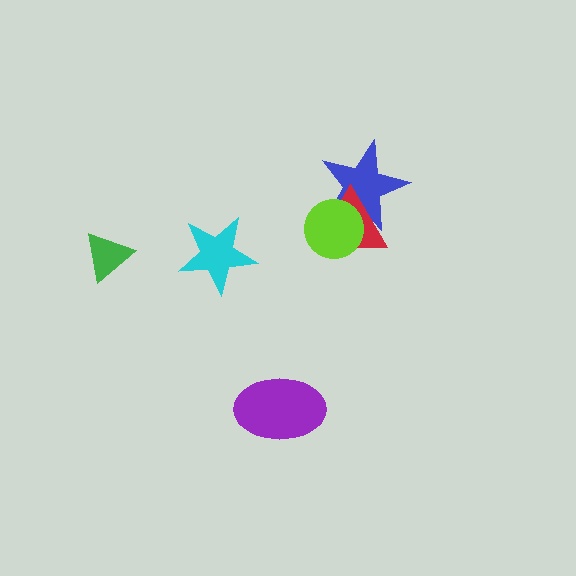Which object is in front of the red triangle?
The lime circle is in front of the red triangle.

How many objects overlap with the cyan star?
0 objects overlap with the cyan star.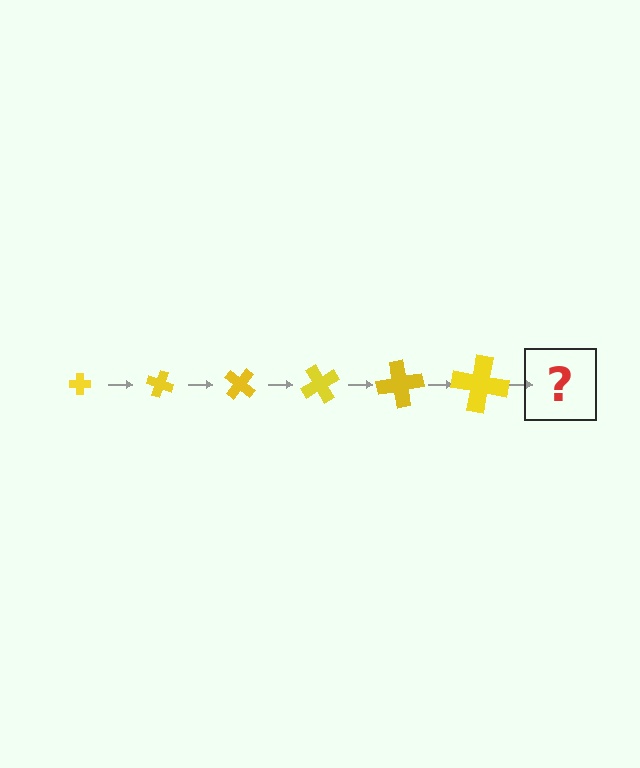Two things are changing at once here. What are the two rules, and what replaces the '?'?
The two rules are that the cross grows larger each step and it rotates 20 degrees each step. The '?' should be a cross, larger than the previous one and rotated 120 degrees from the start.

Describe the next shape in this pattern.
It should be a cross, larger than the previous one and rotated 120 degrees from the start.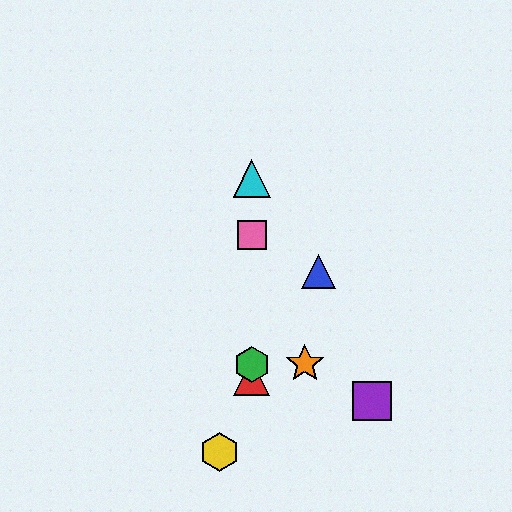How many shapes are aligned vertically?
4 shapes (the red triangle, the green hexagon, the cyan triangle, the pink square) are aligned vertically.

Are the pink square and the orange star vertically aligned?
No, the pink square is at x≈252 and the orange star is at x≈305.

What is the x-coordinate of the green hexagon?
The green hexagon is at x≈252.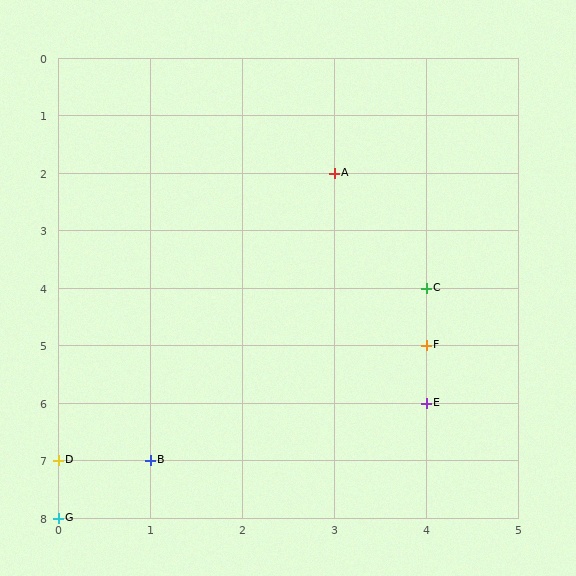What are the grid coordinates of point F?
Point F is at grid coordinates (4, 5).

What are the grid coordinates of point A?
Point A is at grid coordinates (3, 2).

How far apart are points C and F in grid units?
Points C and F are 1 row apart.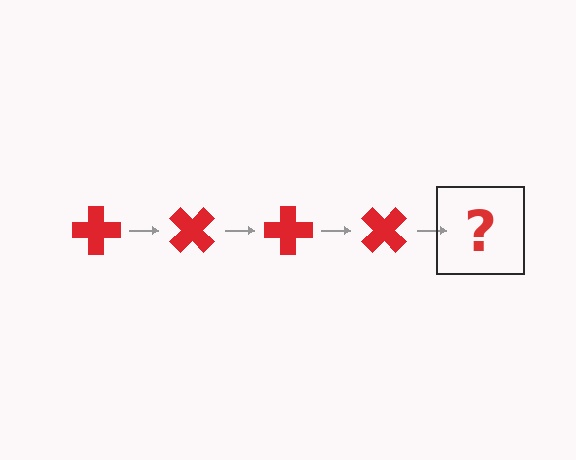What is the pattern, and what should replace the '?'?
The pattern is that the cross rotates 45 degrees each step. The '?' should be a red cross rotated 180 degrees.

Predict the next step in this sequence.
The next step is a red cross rotated 180 degrees.